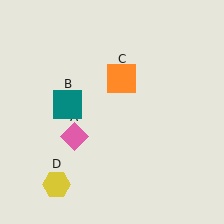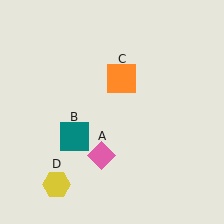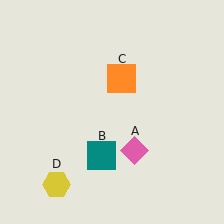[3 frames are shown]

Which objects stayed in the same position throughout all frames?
Orange square (object C) and yellow hexagon (object D) remained stationary.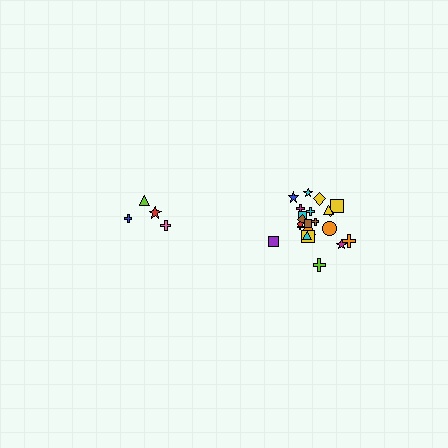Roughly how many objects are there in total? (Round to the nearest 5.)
Roughly 25 objects in total.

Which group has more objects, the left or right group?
The right group.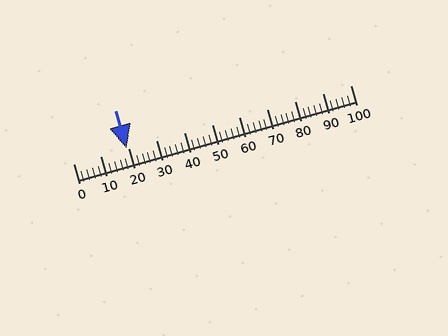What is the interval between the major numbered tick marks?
The major tick marks are spaced 10 units apart.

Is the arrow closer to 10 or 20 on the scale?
The arrow is closer to 20.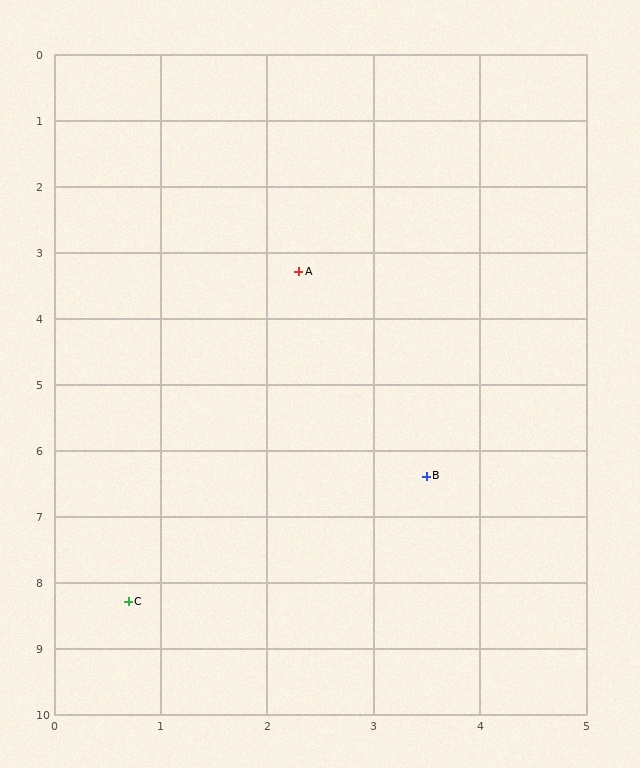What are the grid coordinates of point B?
Point B is at approximately (3.5, 6.4).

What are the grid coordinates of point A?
Point A is at approximately (2.3, 3.3).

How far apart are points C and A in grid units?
Points C and A are about 5.2 grid units apart.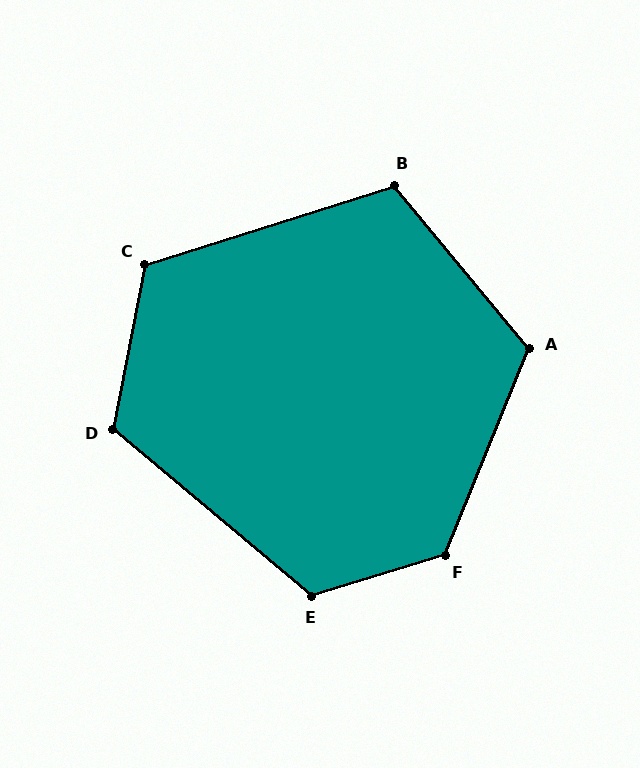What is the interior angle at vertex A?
Approximately 118 degrees (obtuse).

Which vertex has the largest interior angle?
F, at approximately 129 degrees.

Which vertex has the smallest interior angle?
B, at approximately 112 degrees.